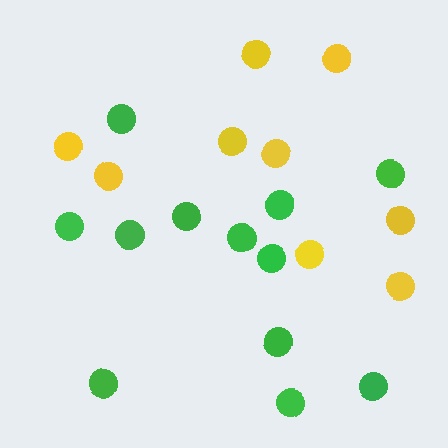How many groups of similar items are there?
There are 2 groups: one group of yellow circles (9) and one group of green circles (12).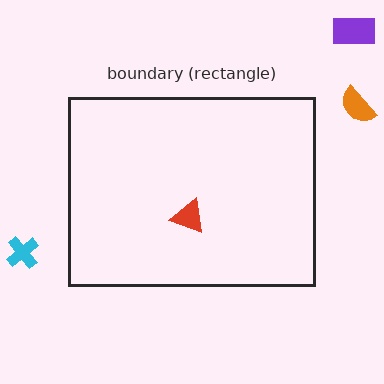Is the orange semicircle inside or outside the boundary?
Outside.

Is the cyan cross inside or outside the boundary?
Outside.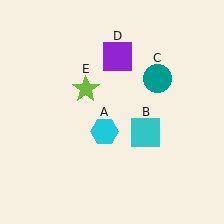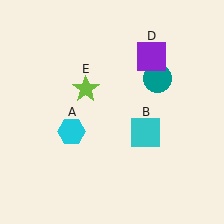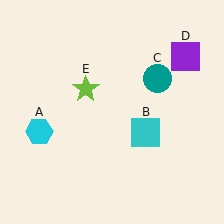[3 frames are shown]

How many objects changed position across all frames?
2 objects changed position: cyan hexagon (object A), purple square (object D).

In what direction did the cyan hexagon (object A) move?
The cyan hexagon (object A) moved left.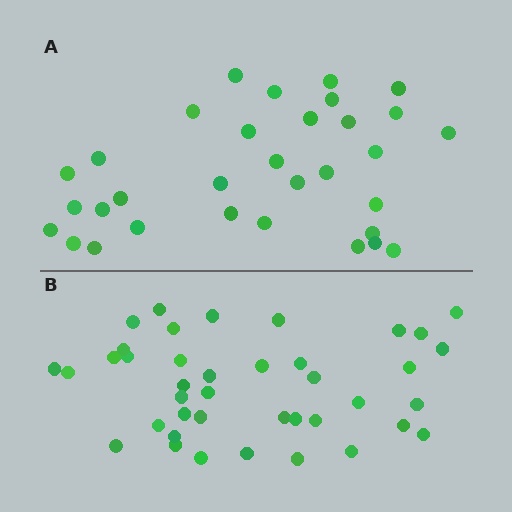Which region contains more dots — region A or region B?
Region B (the bottom region) has more dots.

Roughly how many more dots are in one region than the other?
Region B has roughly 8 or so more dots than region A.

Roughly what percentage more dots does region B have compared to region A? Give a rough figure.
About 25% more.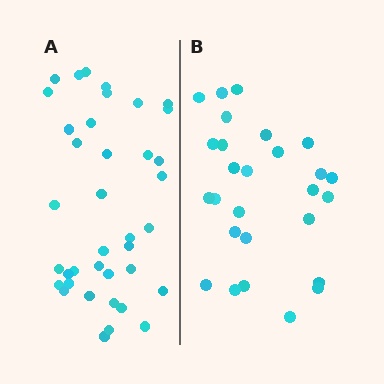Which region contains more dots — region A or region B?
Region A (the left region) has more dots.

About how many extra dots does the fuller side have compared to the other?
Region A has roughly 12 or so more dots than region B.